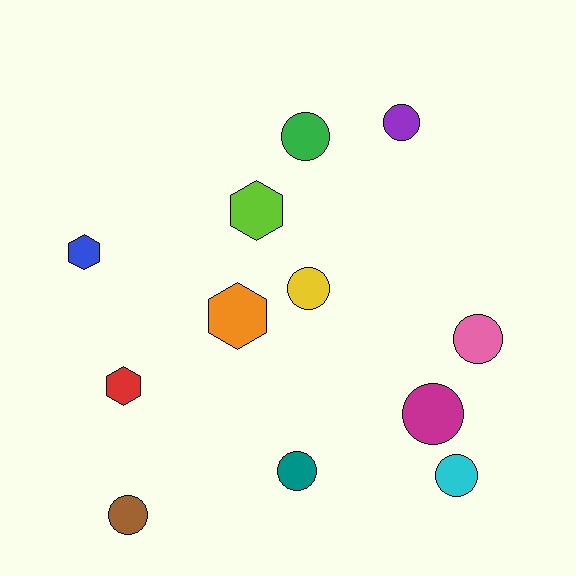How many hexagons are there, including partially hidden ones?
There are 4 hexagons.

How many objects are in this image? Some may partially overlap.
There are 12 objects.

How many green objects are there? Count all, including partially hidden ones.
There is 1 green object.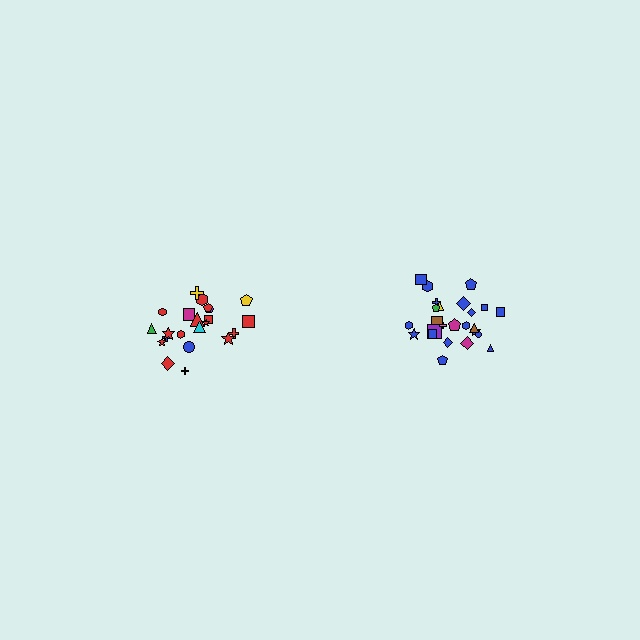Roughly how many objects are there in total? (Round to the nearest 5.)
Roughly 45 objects in total.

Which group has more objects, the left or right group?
The right group.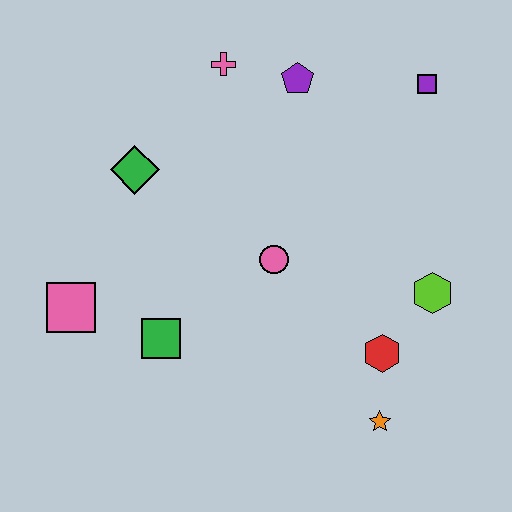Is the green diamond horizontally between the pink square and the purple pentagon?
Yes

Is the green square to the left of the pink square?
No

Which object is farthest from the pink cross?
The orange star is farthest from the pink cross.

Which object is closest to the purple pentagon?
The pink cross is closest to the purple pentagon.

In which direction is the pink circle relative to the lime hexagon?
The pink circle is to the left of the lime hexagon.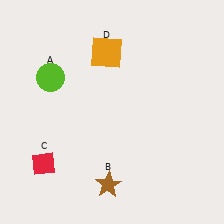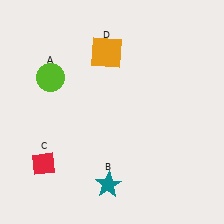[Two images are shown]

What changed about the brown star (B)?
In Image 1, B is brown. In Image 2, it changed to teal.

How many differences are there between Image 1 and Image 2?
There is 1 difference between the two images.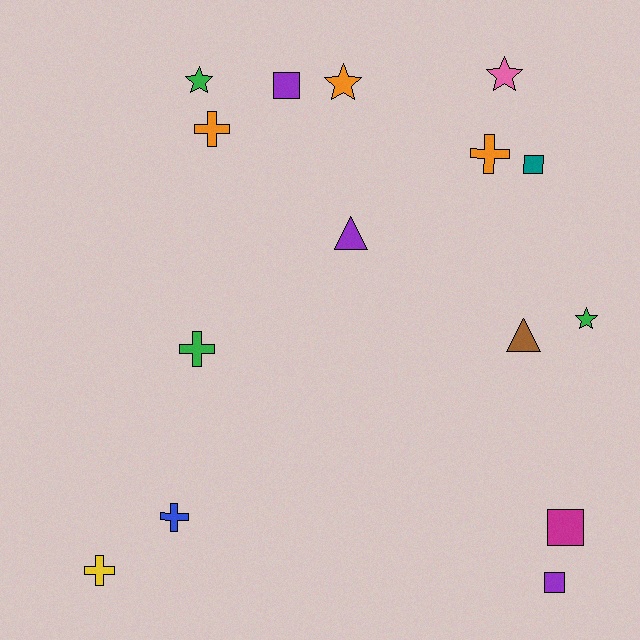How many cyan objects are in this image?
There are no cyan objects.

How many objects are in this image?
There are 15 objects.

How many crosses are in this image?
There are 5 crosses.